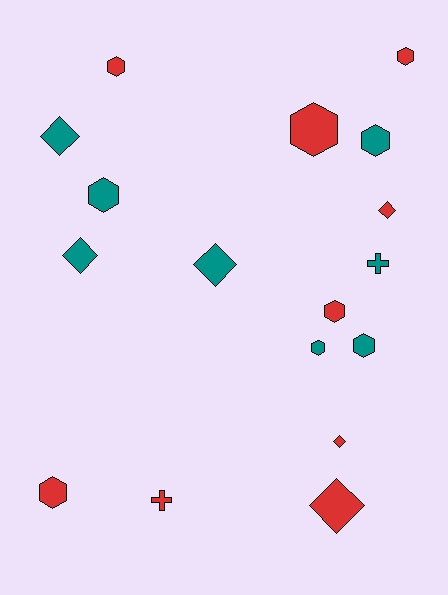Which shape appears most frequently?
Hexagon, with 9 objects.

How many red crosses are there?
There is 1 red cross.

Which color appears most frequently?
Red, with 9 objects.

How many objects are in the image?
There are 17 objects.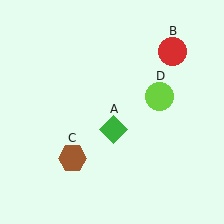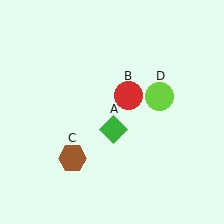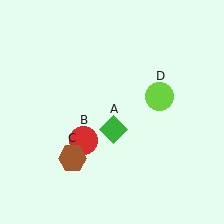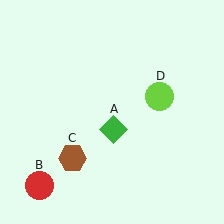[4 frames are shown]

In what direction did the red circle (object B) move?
The red circle (object B) moved down and to the left.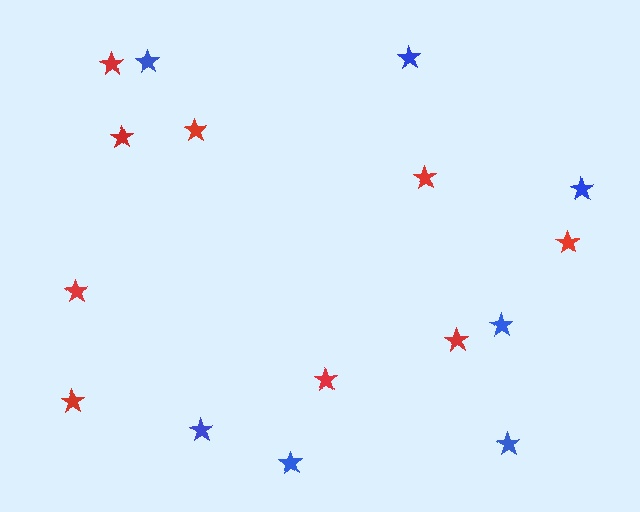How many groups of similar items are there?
There are 2 groups: one group of red stars (9) and one group of blue stars (7).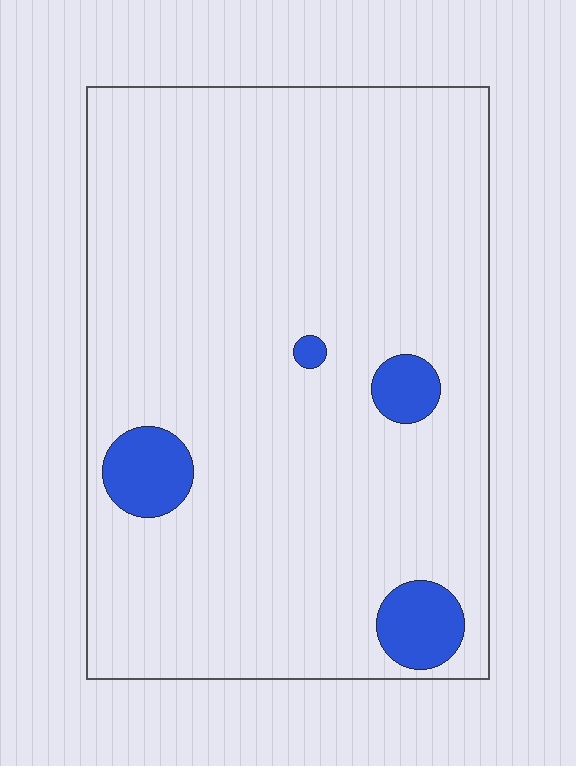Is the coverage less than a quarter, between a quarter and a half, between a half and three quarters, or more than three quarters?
Less than a quarter.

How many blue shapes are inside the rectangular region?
4.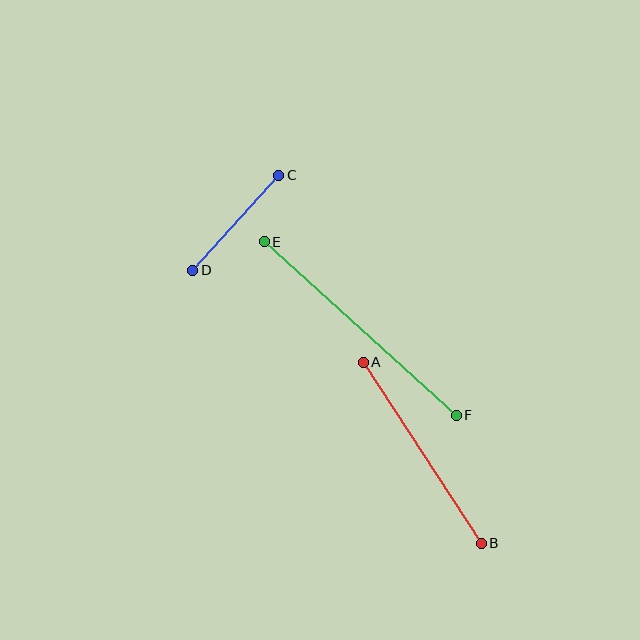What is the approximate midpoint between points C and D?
The midpoint is at approximately (236, 223) pixels.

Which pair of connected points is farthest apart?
Points E and F are farthest apart.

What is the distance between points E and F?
The distance is approximately 259 pixels.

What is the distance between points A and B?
The distance is approximately 216 pixels.